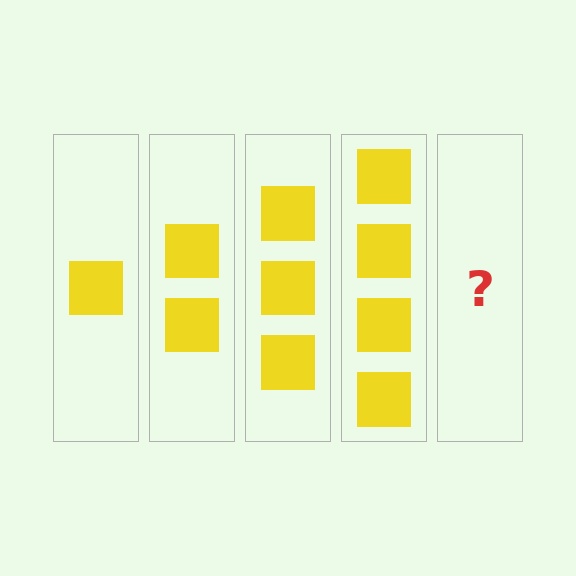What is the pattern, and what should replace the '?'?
The pattern is that each step adds one more square. The '?' should be 5 squares.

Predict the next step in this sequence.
The next step is 5 squares.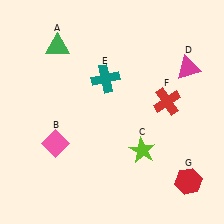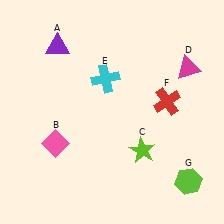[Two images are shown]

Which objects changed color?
A changed from green to purple. E changed from teal to cyan. G changed from red to lime.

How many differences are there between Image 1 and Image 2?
There are 3 differences between the two images.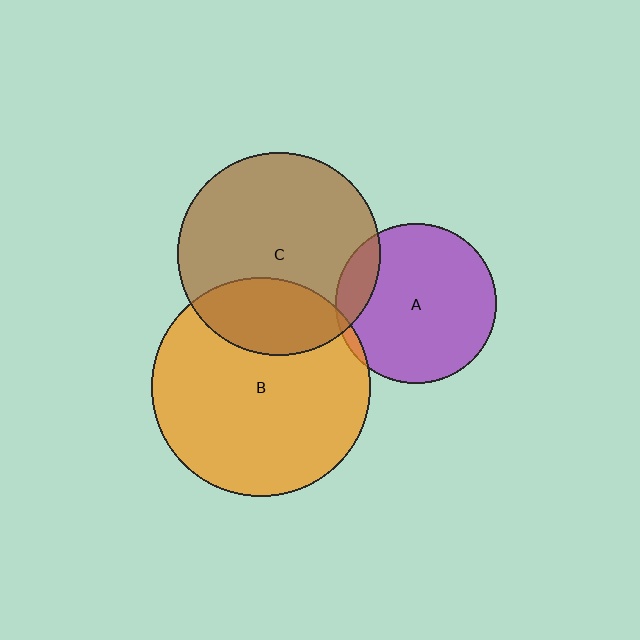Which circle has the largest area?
Circle B (orange).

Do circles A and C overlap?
Yes.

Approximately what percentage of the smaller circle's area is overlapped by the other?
Approximately 15%.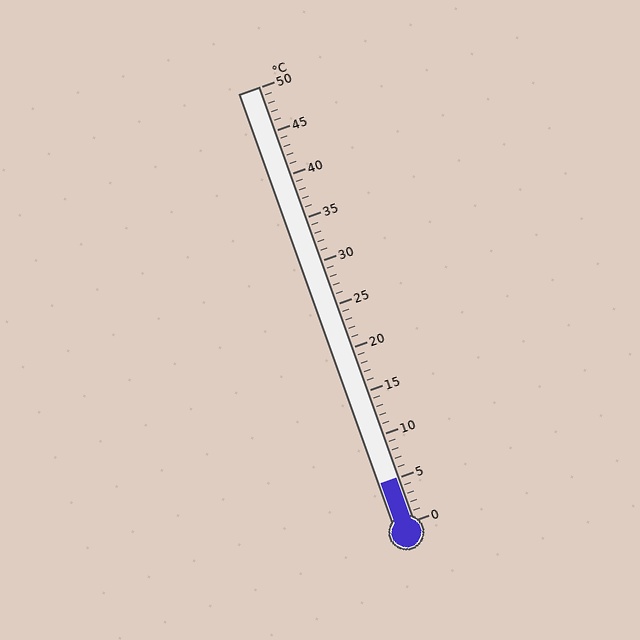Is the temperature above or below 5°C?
The temperature is at 5°C.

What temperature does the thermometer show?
The thermometer shows approximately 5°C.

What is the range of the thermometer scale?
The thermometer scale ranges from 0°C to 50°C.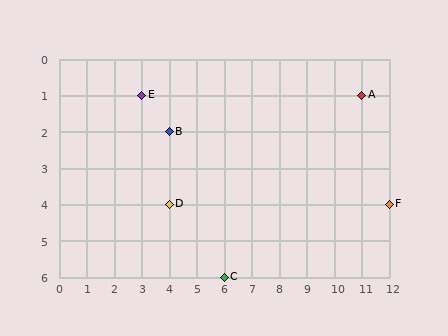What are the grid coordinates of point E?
Point E is at grid coordinates (3, 1).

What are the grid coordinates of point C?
Point C is at grid coordinates (6, 6).